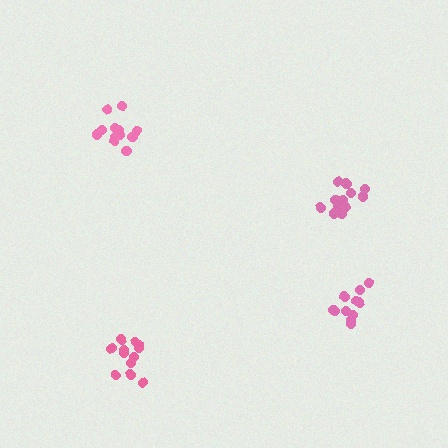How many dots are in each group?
Group 1: 14 dots, Group 2: 12 dots, Group 3: 12 dots, Group 4: 12 dots (50 total).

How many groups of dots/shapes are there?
There are 4 groups.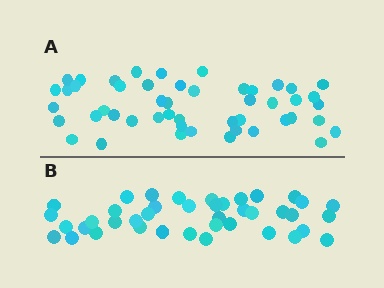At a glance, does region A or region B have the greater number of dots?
Region A (the top region) has more dots.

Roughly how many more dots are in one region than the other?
Region A has roughly 8 or so more dots than region B.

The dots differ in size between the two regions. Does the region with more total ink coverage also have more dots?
No. Region B has more total ink coverage because its dots are larger, but region A actually contains more individual dots. Total area can be misleading — the number of items is what matters here.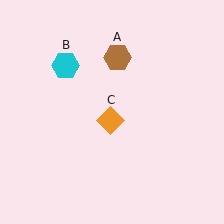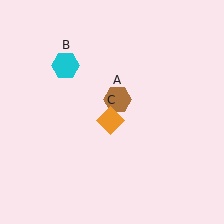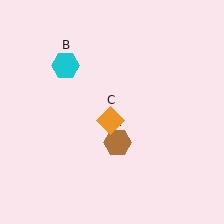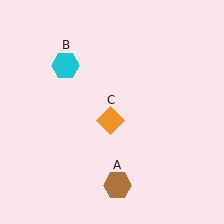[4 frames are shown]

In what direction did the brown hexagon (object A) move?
The brown hexagon (object A) moved down.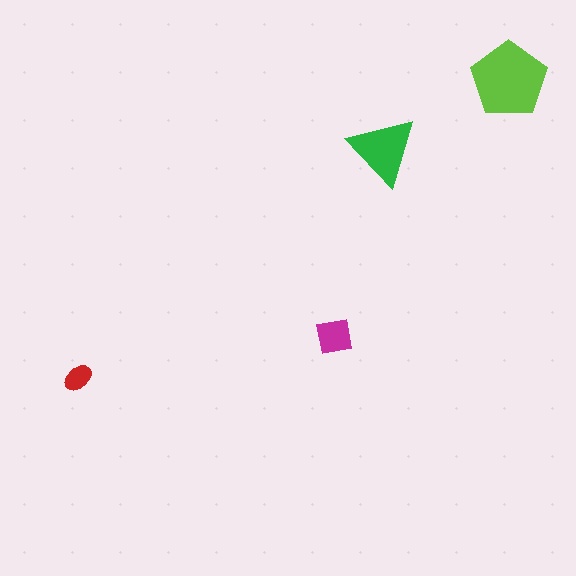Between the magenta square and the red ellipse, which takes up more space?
The magenta square.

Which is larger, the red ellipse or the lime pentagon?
The lime pentagon.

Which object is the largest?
The lime pentagon.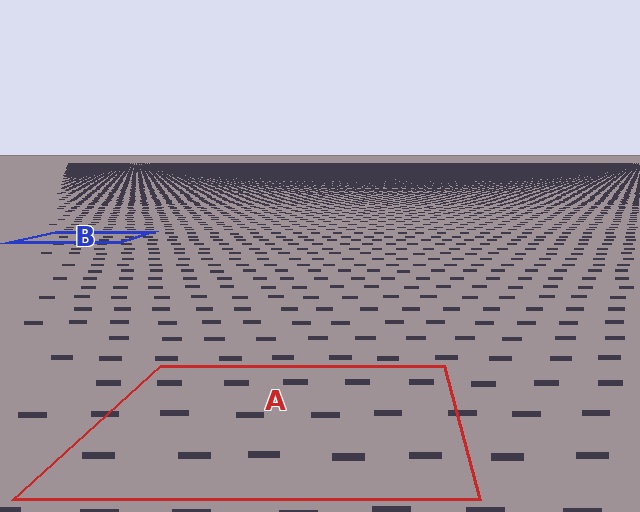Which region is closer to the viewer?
Region A is closer. The texture elements there are larger and more spread out.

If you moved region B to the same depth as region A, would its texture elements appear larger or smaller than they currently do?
They would appear larger. At a closer depth, the same texture elements are projected at a bigger on-screen size.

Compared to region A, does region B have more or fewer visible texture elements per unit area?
Region B has more texture elements per unit area — they are packed more densely because it is farther away.